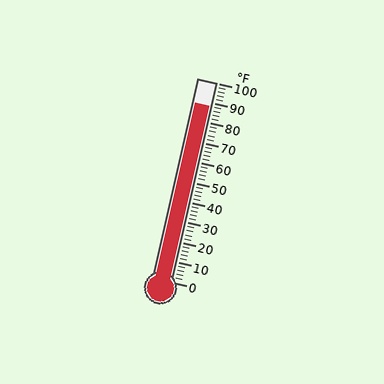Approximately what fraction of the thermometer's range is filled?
The thermometer is filled to approximately 90% of its range.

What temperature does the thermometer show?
The thermometer shows approximately 88°F.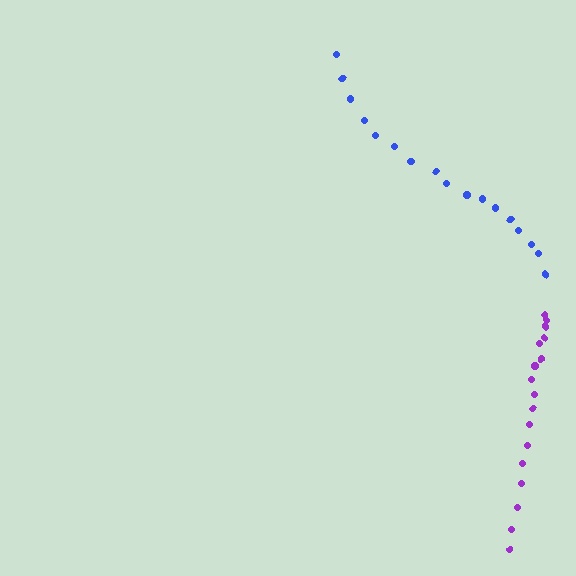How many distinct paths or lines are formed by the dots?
There are 2 distinct paths.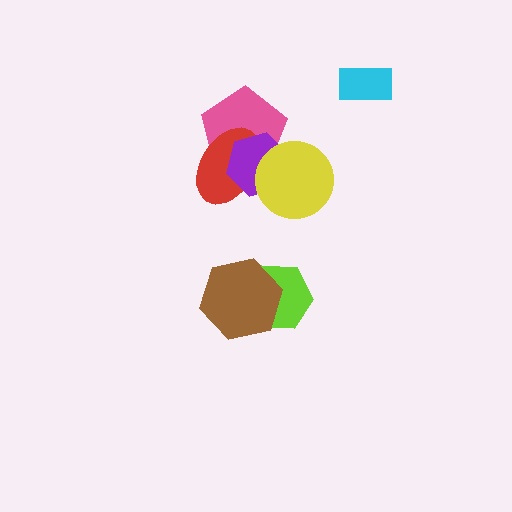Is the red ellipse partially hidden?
Yes, it is partially covered by another shape.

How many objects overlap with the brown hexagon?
1 object overlaps with the brown hexagon.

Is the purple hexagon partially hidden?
Yes, it is partially covered by another shape.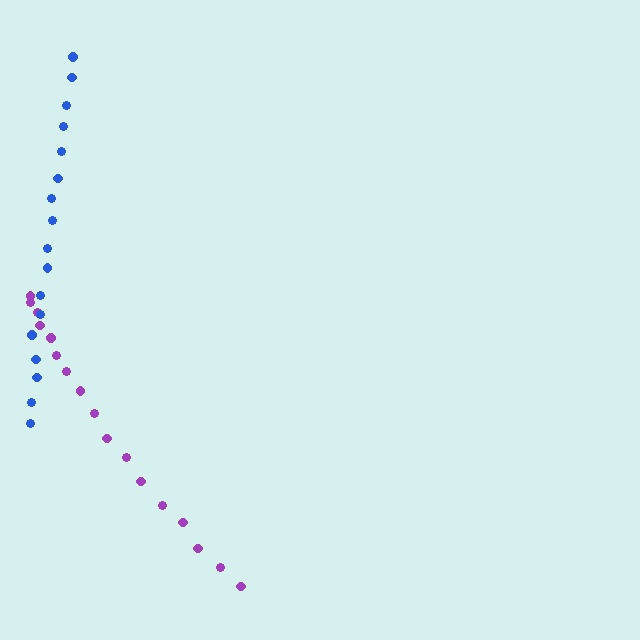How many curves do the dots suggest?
There are 2 distinct paths.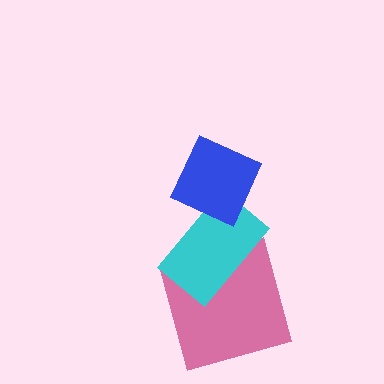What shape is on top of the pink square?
The cyan rectangle is on top of the pink square.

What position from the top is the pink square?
The pink square is 3rd from the top.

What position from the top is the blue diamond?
The blue diamond is 1st from the top.